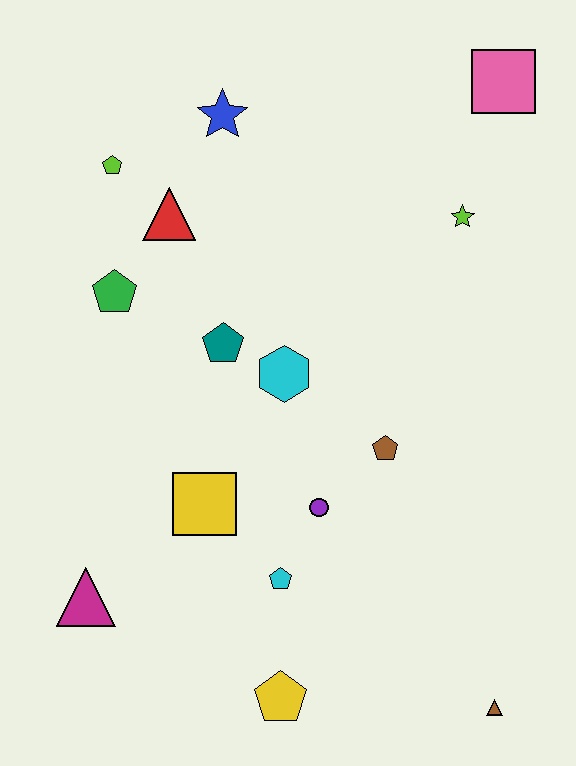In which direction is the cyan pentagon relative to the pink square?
The cyan pentagon is below the pink square.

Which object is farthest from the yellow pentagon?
The pink square is farthest from the yellow pentagon.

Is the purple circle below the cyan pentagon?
No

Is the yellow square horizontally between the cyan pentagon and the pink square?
No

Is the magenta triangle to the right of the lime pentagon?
No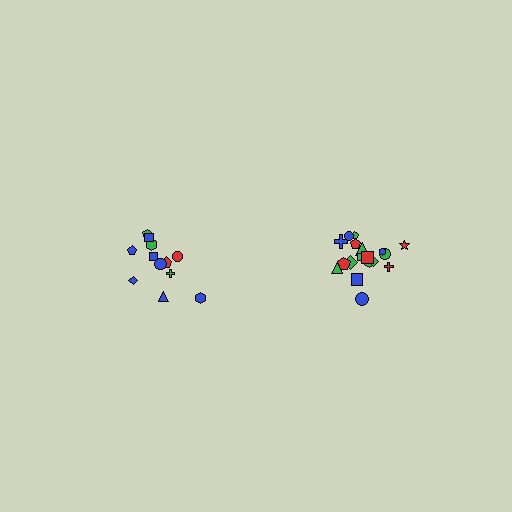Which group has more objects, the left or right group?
The right group.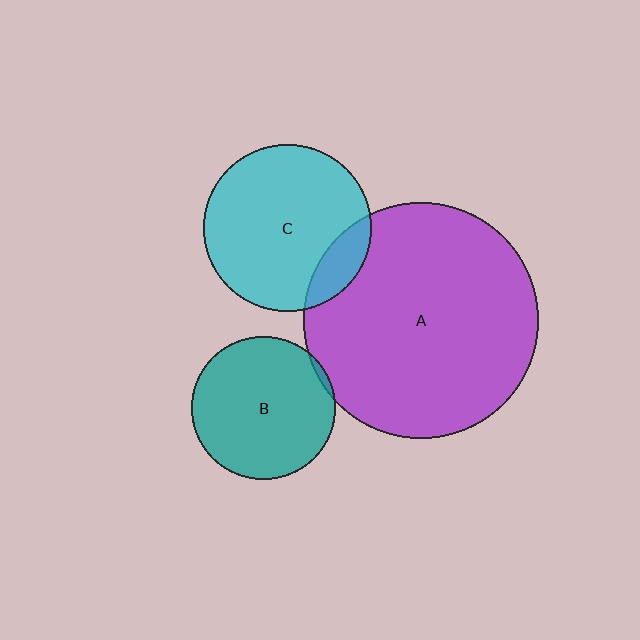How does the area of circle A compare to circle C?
Approximately 2.0 times.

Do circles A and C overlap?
Yes.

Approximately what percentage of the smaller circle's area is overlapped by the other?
Approximately 15%.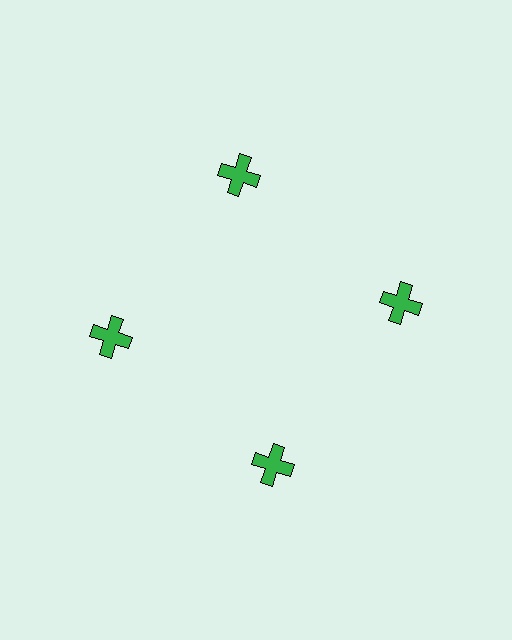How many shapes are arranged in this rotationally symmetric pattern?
There are 4 shapes, arranged in 4 groups of 1.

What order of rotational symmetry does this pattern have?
This pattern has 4-fold rotational symmetry.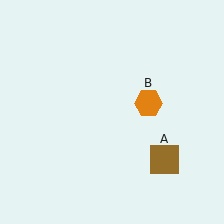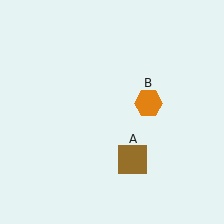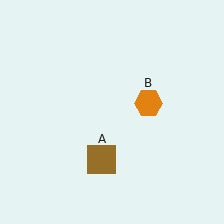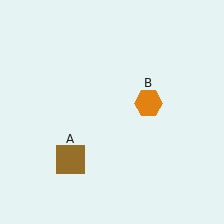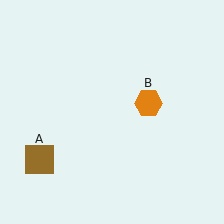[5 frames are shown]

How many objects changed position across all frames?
1 object changed position: brown square (object A).